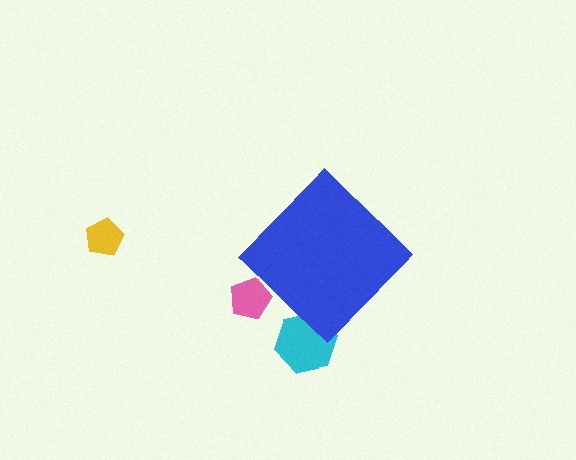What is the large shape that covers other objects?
A blue diamond.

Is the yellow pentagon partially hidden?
No, the yellow pentagon is fully visible.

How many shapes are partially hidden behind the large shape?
2 shapes are partially hidden.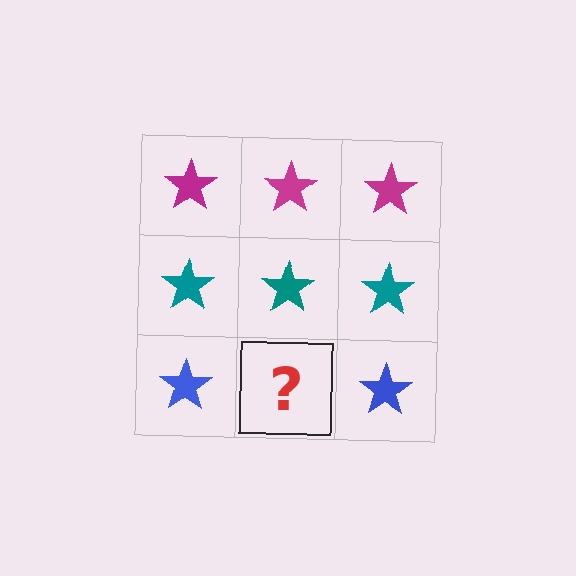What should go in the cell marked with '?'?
The missing cell should contain a blue star.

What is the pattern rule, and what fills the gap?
The rule is that each row has a consistent color. The gap should be filled with a blue star.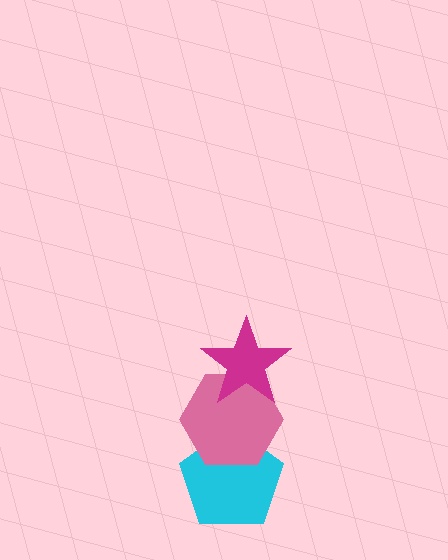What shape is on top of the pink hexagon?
The magenta star is on top of the pink hexagon.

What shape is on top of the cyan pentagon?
The pink hexagon is on top of the cyan pentagon.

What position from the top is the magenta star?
The magenta star is 1st from the top.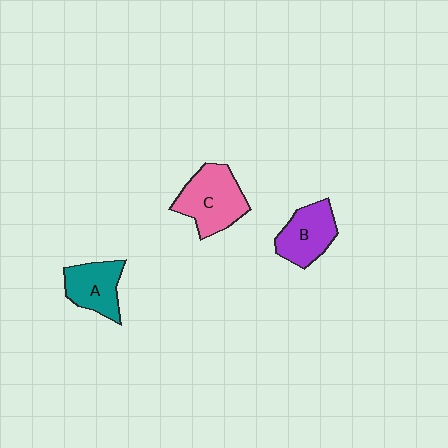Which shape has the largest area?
Shape C (pink).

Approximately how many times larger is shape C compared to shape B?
Approximately 1.3 times.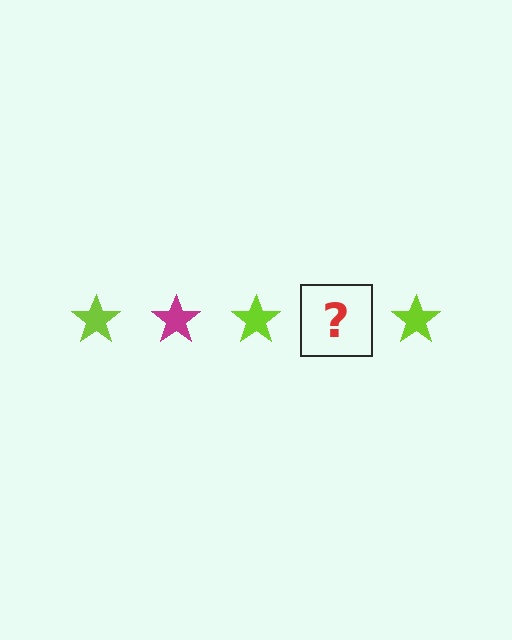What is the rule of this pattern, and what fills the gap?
The rule is that the pattern cycles through lime, magenta stars. The gap should be filled with a magenta star.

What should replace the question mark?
The question mark should be replaced with a magenta star.